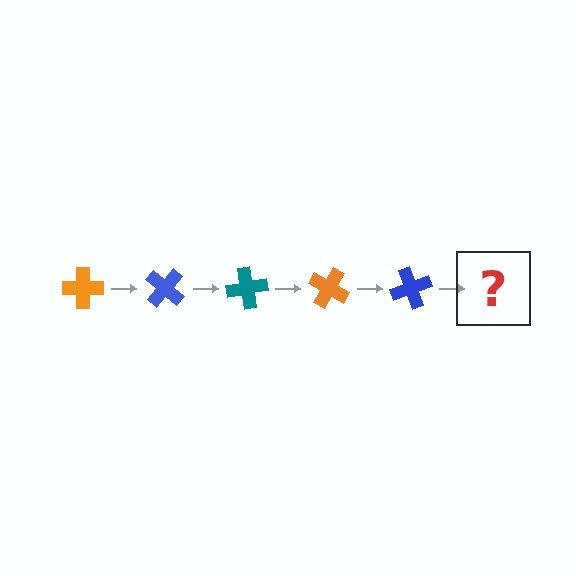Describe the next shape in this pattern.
It should be a teal cross, rotated 200 degrees from the start.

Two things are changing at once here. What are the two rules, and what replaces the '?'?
The two rules are that it rotates 40 degrees each step and the color cycles through orange, blue, and teal. The '?' should be a teal cross, rotated 200 degrees from the start.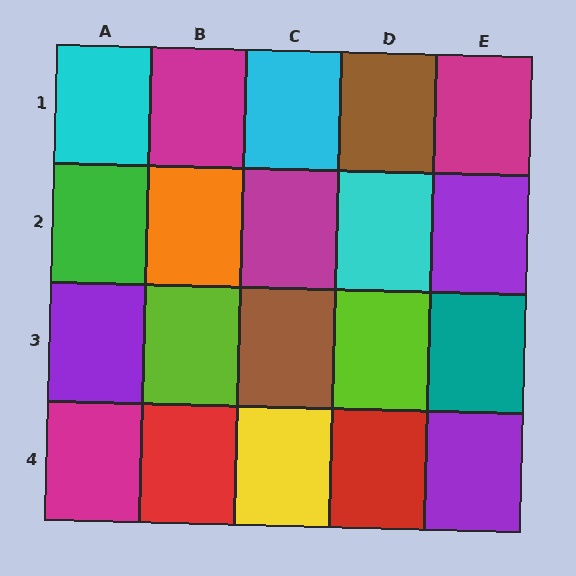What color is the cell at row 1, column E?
Magenta.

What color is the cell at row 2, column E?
Purple.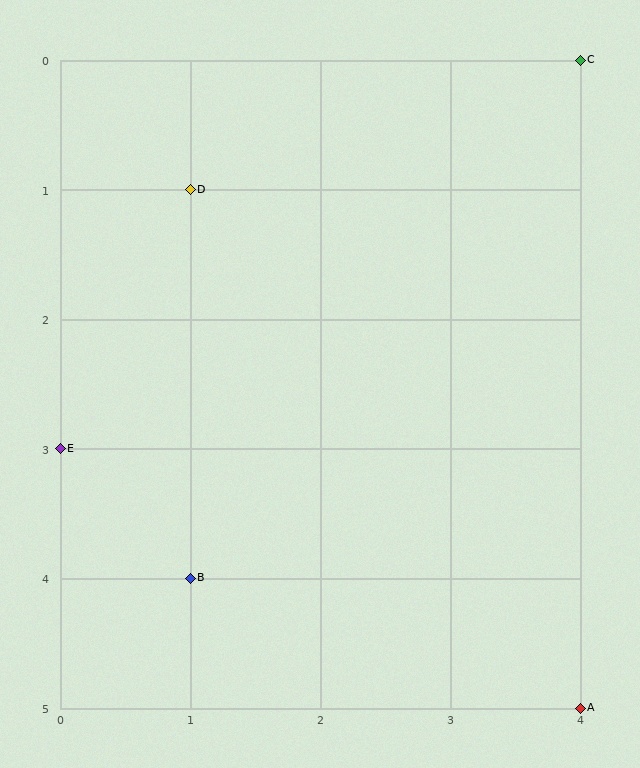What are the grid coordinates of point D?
Point D is at grid coordinates (1, 1).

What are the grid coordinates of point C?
Point C is at grid coordinates (4, 0).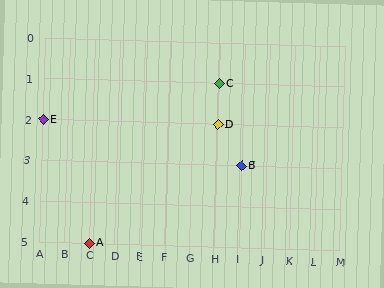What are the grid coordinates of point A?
Point A is at grid coordinates (C, 5).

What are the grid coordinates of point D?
Point D is at grid coordinates (H, 2).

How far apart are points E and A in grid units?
Points E and A are 2 columns and 3 rows apart (about 3.6 grid units diagonally).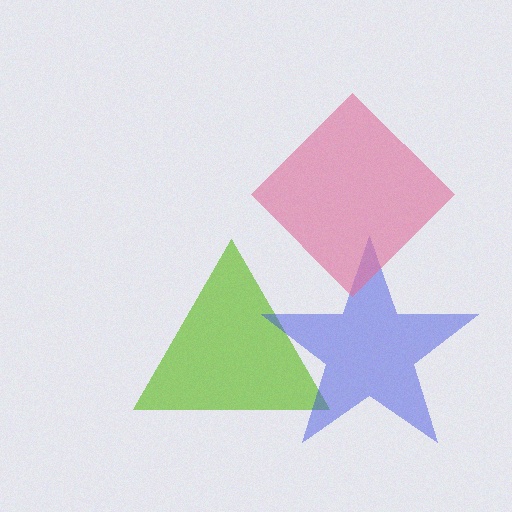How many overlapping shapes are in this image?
There are 3 overlapping shapes in the image.